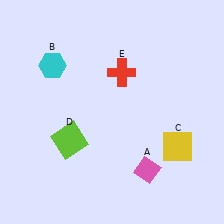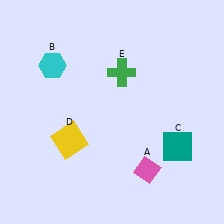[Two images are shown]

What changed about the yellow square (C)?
In Image 1, C is yellow. In Image 2, it changed to teal.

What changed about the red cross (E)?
In Image 1, E is red. In Image 2, it changed to green.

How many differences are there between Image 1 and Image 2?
There are 3 differences between the two images.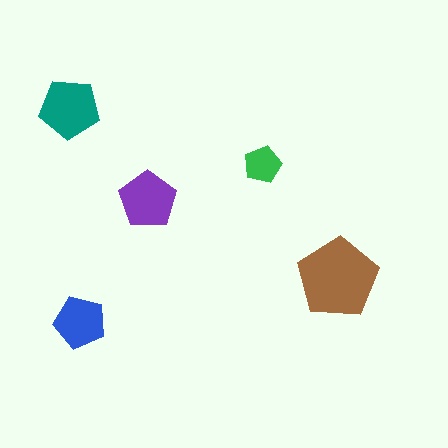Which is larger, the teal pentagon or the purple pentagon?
The teal one.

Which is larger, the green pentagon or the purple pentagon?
The purple one.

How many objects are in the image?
There are 5 objects in the image.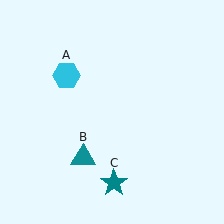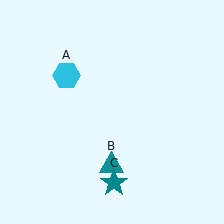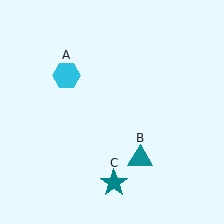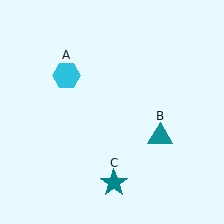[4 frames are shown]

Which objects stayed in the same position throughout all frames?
Cyan hexagon (object A) and teal star (object C) remained stationary.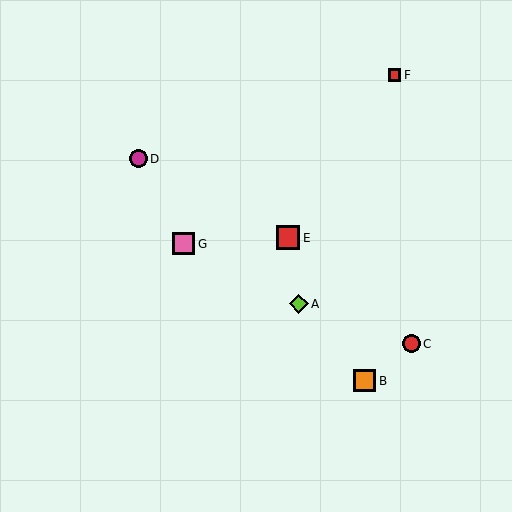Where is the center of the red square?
The center of the red square is at (288, 238).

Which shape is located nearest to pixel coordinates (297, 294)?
The lime diamond (labeled A) at (299, 304) is nearest to that location.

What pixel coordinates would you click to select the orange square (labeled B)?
Click at (364, 381) to select the orange square B.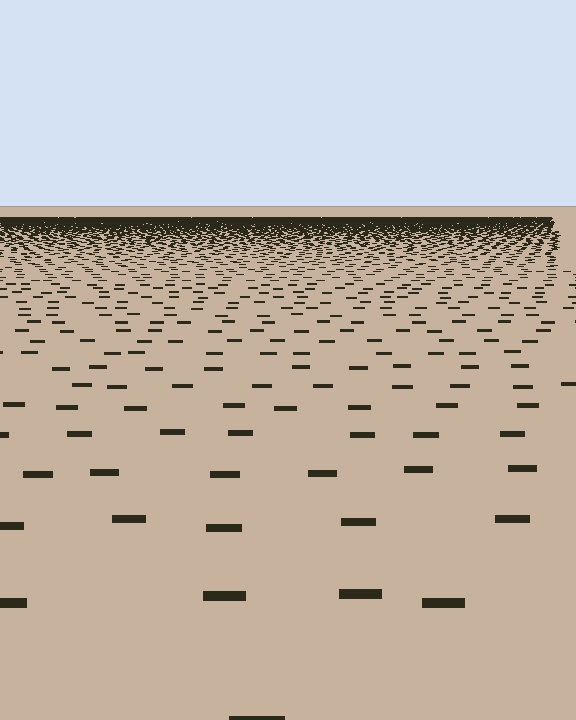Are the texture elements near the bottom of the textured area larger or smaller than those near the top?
Larger. Near the bottom, elements are closer to the viewer and appear at a bigger on-screen size.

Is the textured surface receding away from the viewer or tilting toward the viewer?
The surface is receding away from the viewer. Texture elements get smaller and denser toward the top.